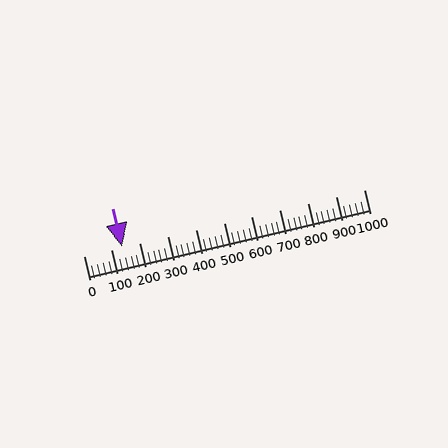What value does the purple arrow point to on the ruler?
The purple arrow points to approximately 136.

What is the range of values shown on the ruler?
The ruler shows values from 0 to 1000.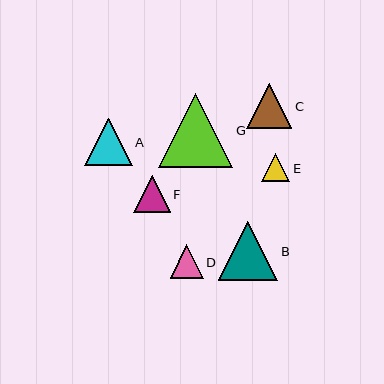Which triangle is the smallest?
Triangle E is the smallest with a size of approximately 28 pixels.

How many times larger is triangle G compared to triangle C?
Triangle G is approximately 1.6 times the size of triangle C.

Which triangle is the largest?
Triangle G is the largest with a size of approximately 74 pixels.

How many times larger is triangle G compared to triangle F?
Triangle G is approximately 2.0 times the size of triangle F.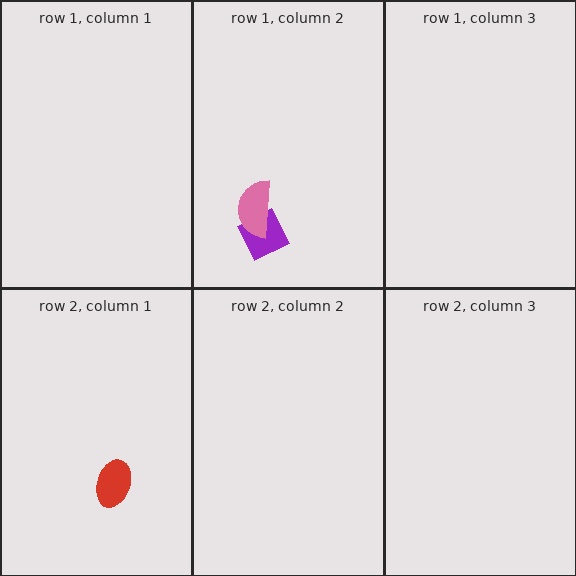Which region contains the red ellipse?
The row 2, column 1 region.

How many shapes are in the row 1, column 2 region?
2.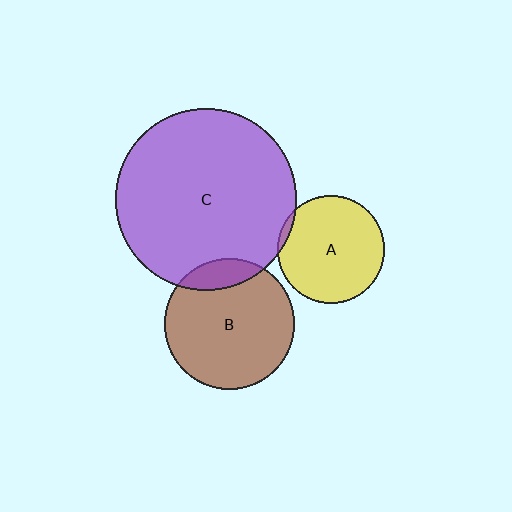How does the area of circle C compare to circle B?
Approximately 1.9 times.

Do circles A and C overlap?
Yes.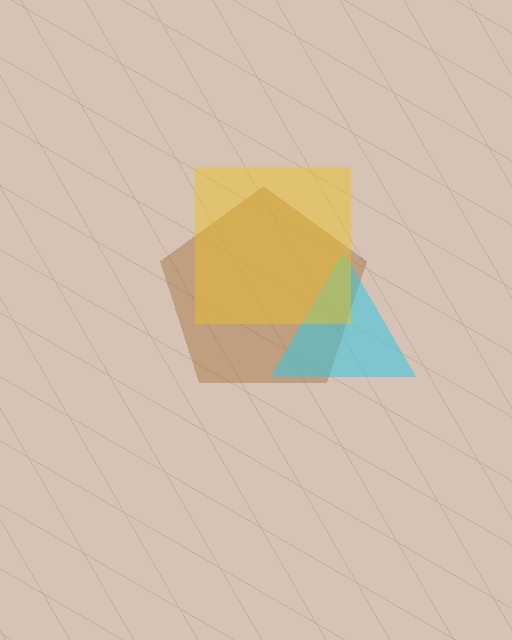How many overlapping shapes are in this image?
There are 3 overlapping shapes in the image.